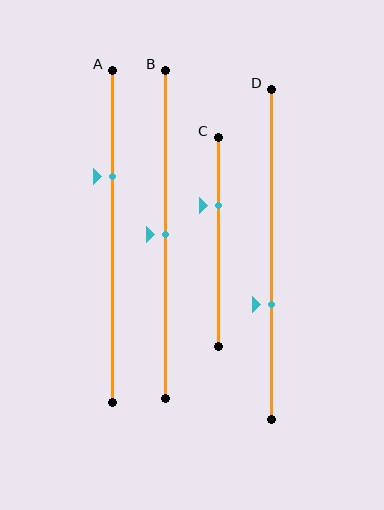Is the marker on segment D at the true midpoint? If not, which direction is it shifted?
No, the marker on segment D is shifted downward by about 15% of the segment length.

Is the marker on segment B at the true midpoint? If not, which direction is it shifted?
Yes, the marker on segment B is at the true midpoint.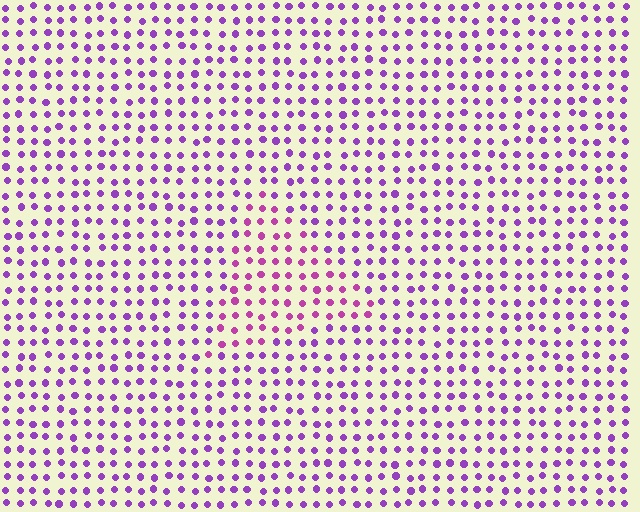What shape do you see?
I see a triangle.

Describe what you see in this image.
The image is filled with small purple elements in a uniform arrangement. A triangle-shaped region is visible where the elements are tinted to a slightly different hue, forming a subtle color boundary.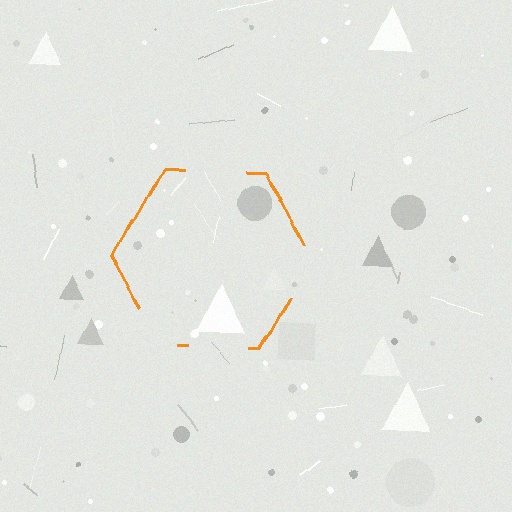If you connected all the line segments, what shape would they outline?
They would outline a hexagon.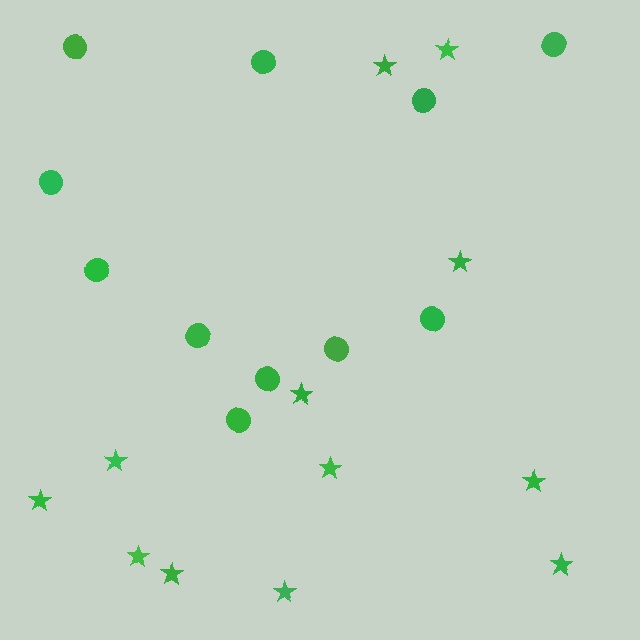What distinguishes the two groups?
There are 2 groups: one group of circles (11) and one group of stars (12).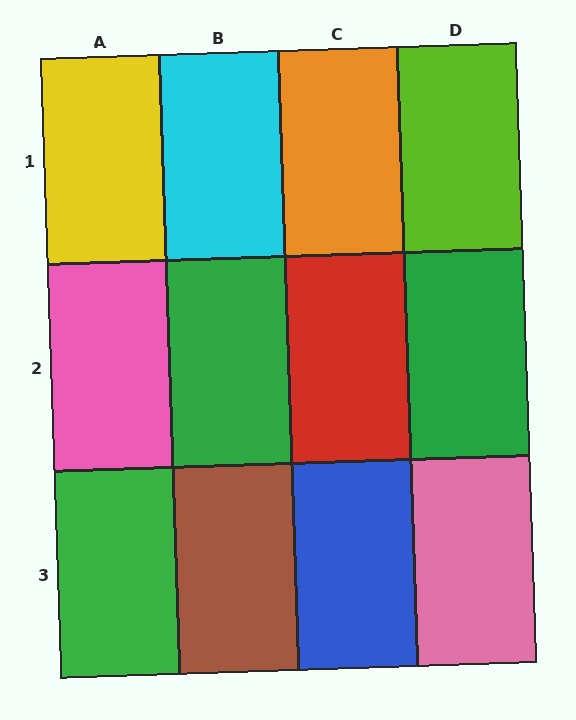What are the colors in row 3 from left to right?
Green, brown, blue, pink.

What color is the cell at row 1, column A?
Yellow.